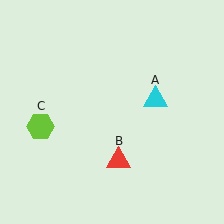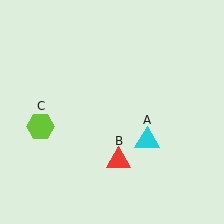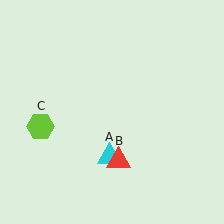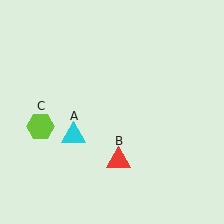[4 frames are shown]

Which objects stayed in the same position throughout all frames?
Red triangle (object B) and lime hexagon (object C) remained stationary.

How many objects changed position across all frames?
1 object changed position: cyan triangle (object A).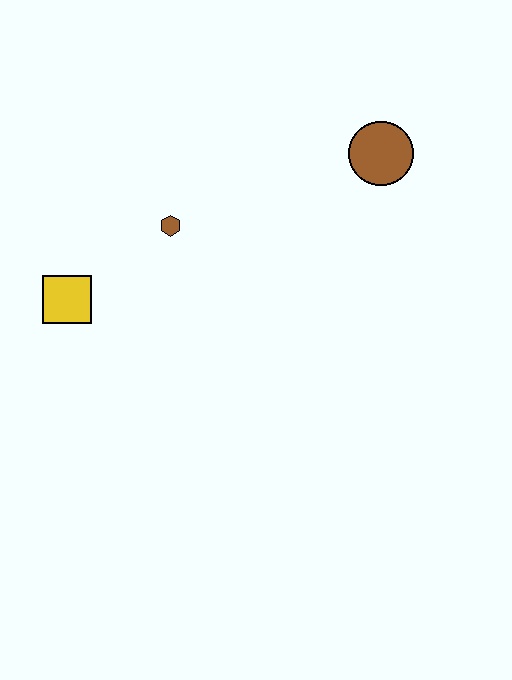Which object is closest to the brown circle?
The brown hexagon is closest to the brown circle.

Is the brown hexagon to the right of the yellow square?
Yes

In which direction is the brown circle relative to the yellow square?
The brown circle is to the right of the yellow square.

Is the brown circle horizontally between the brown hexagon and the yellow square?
No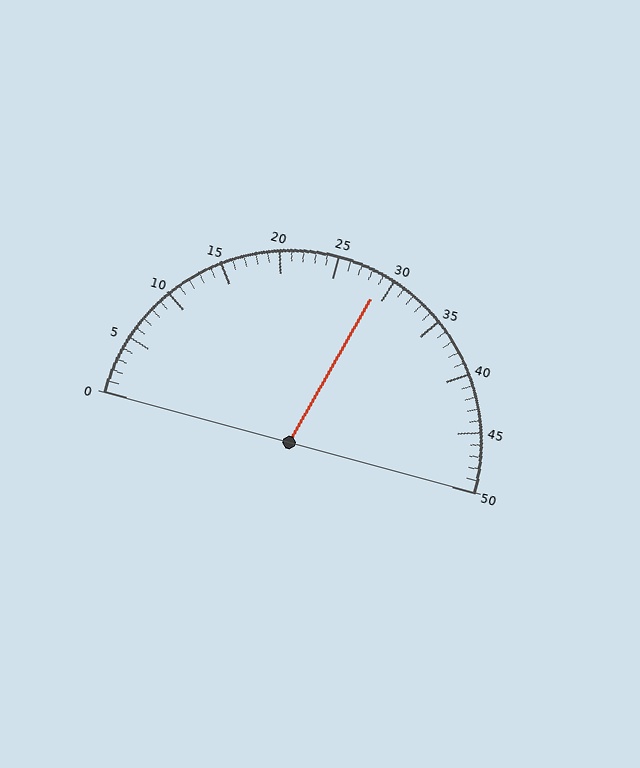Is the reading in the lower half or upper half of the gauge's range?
The reading is in the upper half of the range (0 to 50).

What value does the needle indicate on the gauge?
The needle indicates approximately 29.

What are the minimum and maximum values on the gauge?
The gauge ranges from 0 to 50.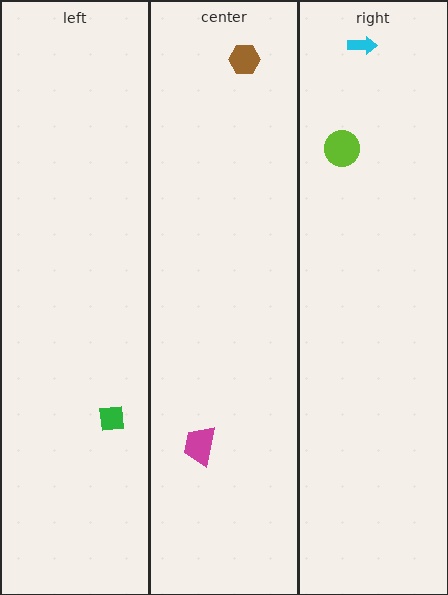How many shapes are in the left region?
1.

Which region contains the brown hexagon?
The center region.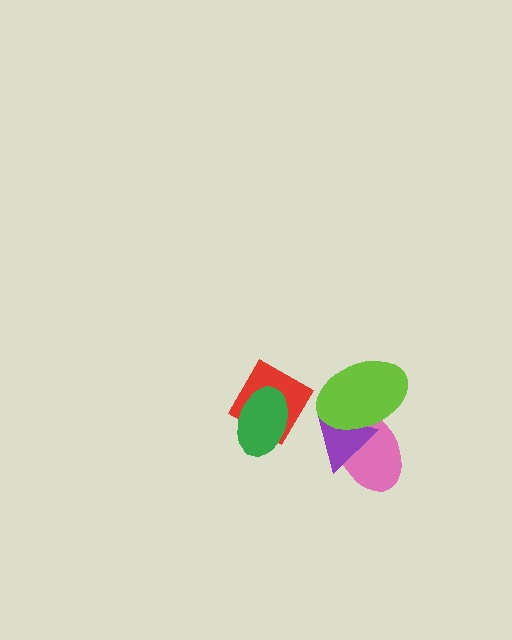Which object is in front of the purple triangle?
The lime ellipse is in front of the purple triangle.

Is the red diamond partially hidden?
Yes, it is partially covered by another shape.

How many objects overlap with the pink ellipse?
2 objects overlap with the pink ellipse.